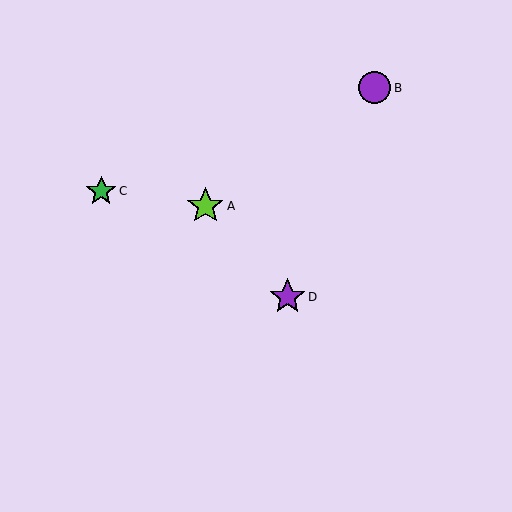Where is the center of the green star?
The center of the green star is at (101, 191).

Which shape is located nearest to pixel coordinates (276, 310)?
The purple star (labeled D) at (287, 297) is nearest to that location.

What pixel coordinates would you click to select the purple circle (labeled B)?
Click at (375, 88) to select the purple circle B.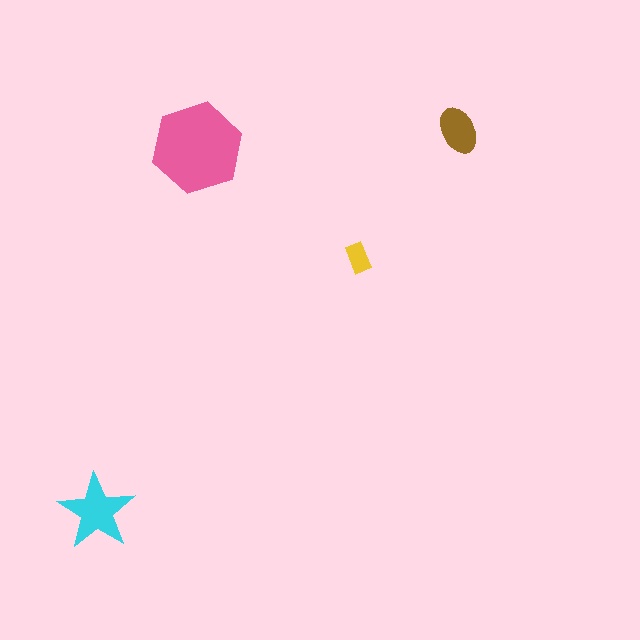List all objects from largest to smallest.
The pink hexagon, the cyan star, the brown ellipse, the yellow rectangle.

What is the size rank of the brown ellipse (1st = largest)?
3rd.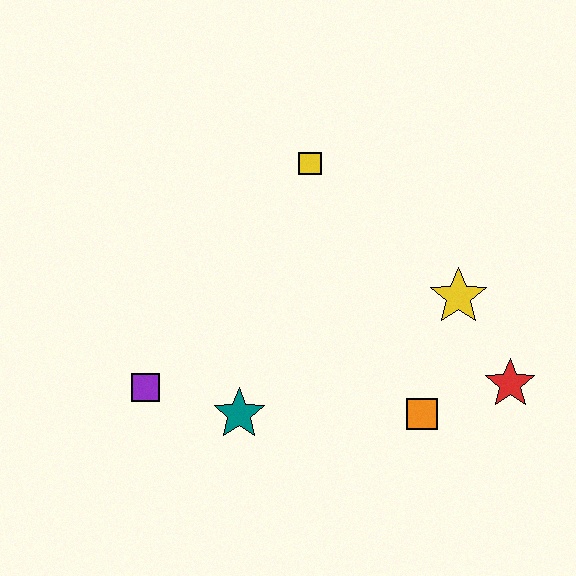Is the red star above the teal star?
Yes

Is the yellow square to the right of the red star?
No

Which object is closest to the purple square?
The teal star is closest to the purple square.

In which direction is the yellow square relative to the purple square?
The yellow square is above the purple square.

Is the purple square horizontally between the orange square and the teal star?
No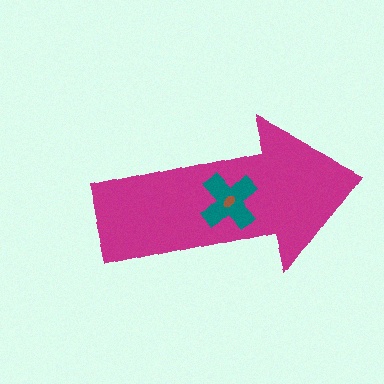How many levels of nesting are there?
3.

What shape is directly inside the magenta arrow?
The teal cross.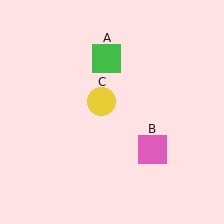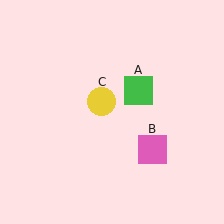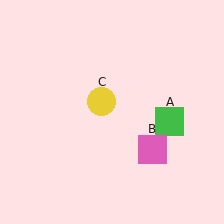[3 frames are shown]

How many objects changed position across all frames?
1 object changed position: green square (object A).